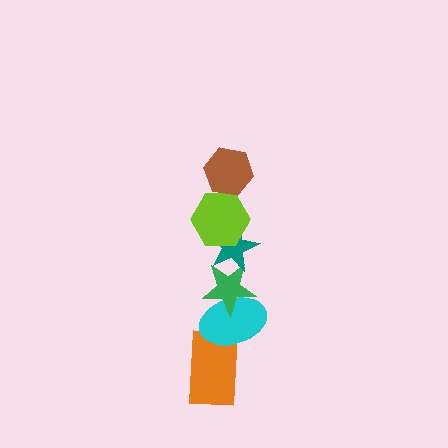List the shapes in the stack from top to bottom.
From top to bottom: the brown hexagon, the lime hexagon, the teal star, the green star, the cyan ellipse, the orange rectangle.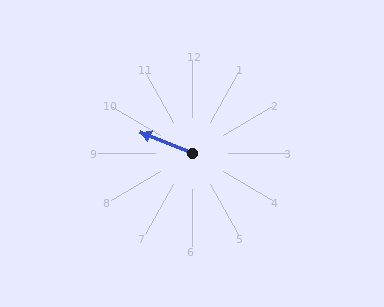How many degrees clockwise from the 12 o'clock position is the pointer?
Approximately 293 degrees.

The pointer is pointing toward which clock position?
Roughly 10 o'clock.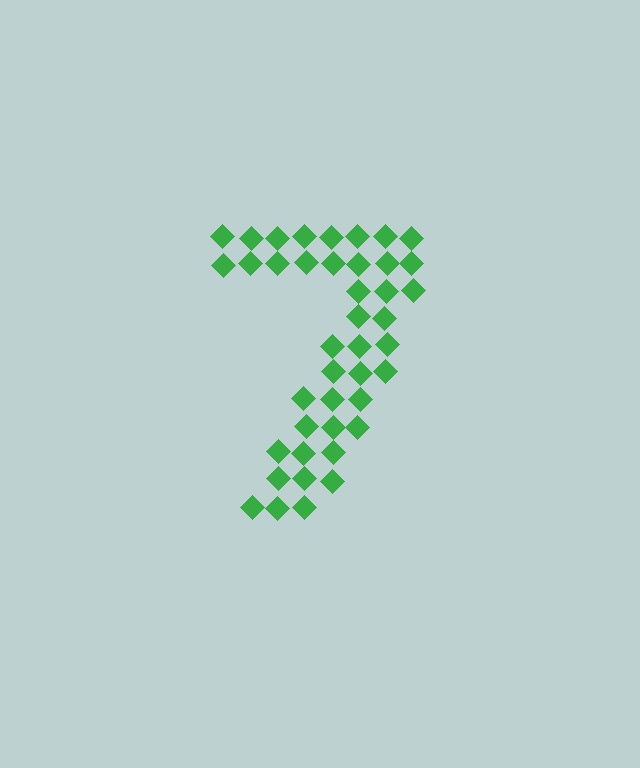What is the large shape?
The large shape is the digit 7.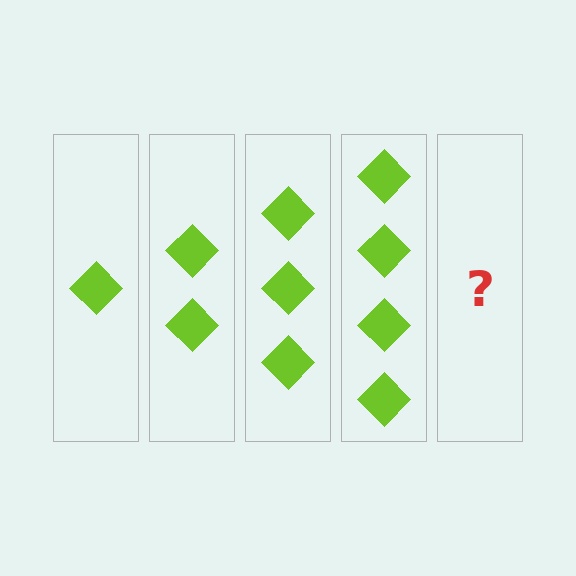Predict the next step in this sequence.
The next step is 5 diamonds.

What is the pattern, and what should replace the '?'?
The pattern is that each step adds one more diamond. The '?' should be 5 diamonds.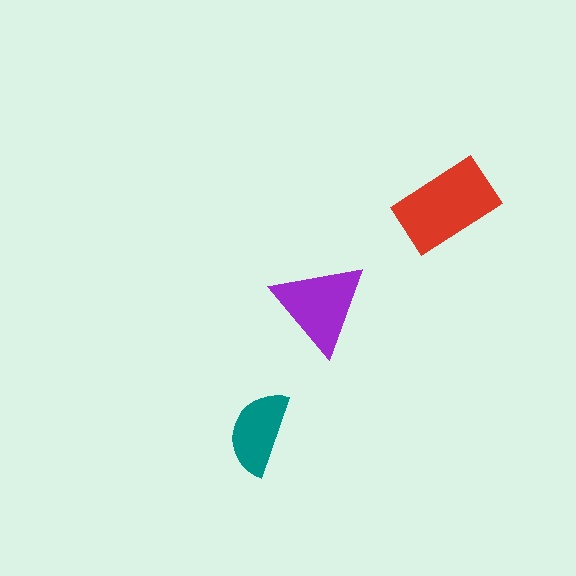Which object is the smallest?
The teal semicircle.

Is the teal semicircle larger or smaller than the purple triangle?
Smaller.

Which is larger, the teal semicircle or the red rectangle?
The red rectangle.